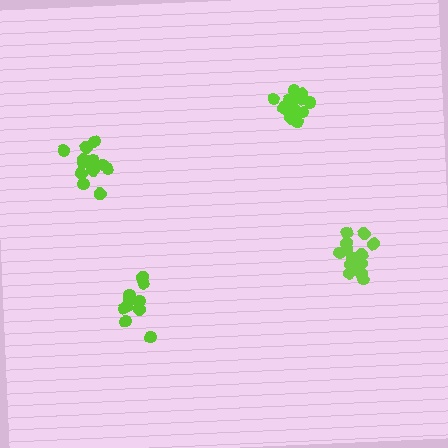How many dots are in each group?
Group 1: 12 dots, Group 2: 15 dots, Group 3: 15 dots, Group 4: 13 dots (55 total).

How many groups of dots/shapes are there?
There are 4 groups.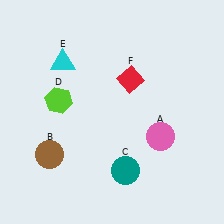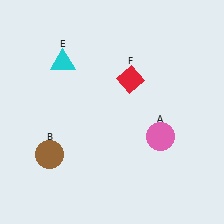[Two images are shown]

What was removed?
The teal circle (C), the lime hexagon (D) were removed in Image 2.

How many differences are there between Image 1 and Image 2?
There are 2 differences between the two images.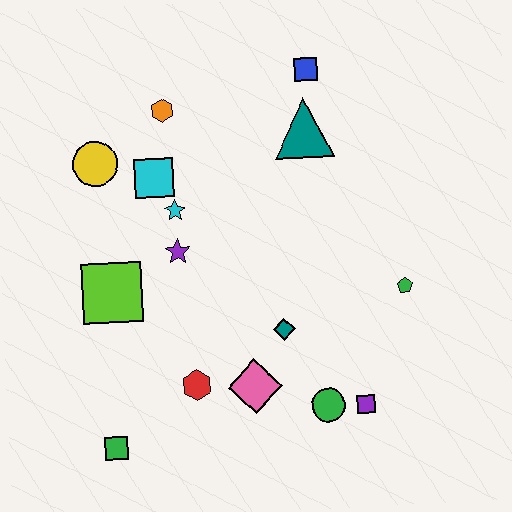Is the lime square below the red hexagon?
No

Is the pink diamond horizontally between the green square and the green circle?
Yes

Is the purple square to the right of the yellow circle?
Yes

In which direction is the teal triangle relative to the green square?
The teal triangle is above the green square.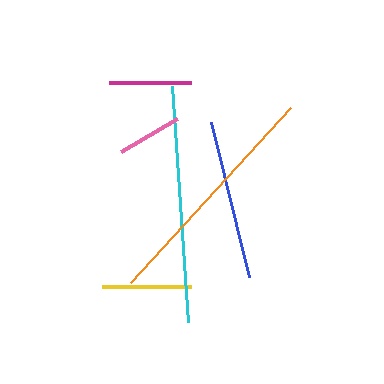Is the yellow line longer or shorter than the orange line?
The orange line is longer than the yellow line.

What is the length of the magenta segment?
The magenta segment is approximately 82 pixels long.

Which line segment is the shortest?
The pink line is the shortest at approximately 65 pixels.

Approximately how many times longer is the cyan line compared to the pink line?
The cyan line is approximately 3.6 times the length of the pink line.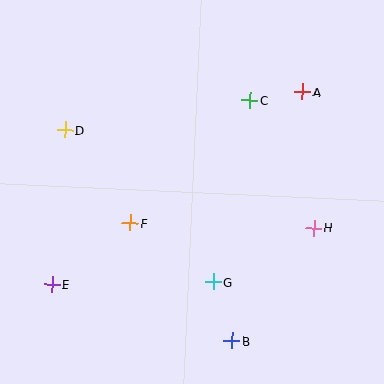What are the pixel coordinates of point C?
Point C is at (250, 100).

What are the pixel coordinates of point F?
Point F is at (130, 223).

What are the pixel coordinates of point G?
Point G is at (213, 282).